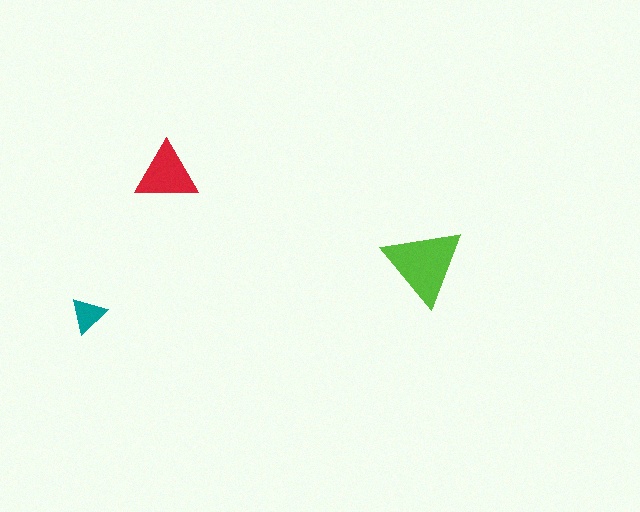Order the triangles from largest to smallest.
the lime one, the red one, the teal one.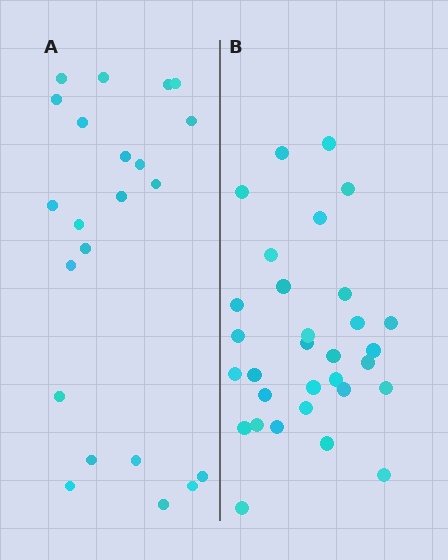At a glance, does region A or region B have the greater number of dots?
Region B (the right region) has more dots.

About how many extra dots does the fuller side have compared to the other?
Region B has roughly 8 or so more dots than region A.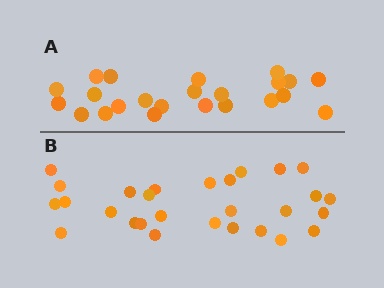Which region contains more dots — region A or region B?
Region B (the bottom region) has more dots.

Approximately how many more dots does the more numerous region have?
Region B has about 5 more dots than region A.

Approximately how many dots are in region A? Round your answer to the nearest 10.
About 20 dots. (The exact count is 23, which rounds to 20.)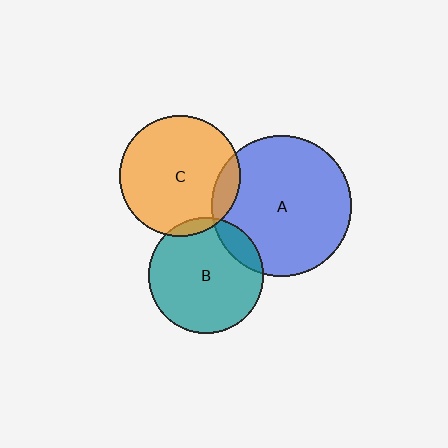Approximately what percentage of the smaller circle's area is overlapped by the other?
Approximately 5%.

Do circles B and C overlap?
Yes.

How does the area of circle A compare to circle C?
Approximately 1.3 times.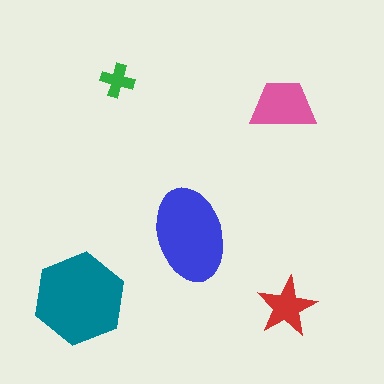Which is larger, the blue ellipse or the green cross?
The blue ellipse.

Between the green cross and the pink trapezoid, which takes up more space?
The pink trapezoid.